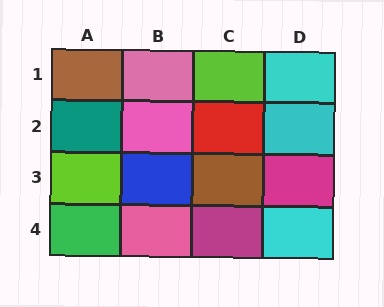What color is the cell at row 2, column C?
Red.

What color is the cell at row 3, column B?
Blue.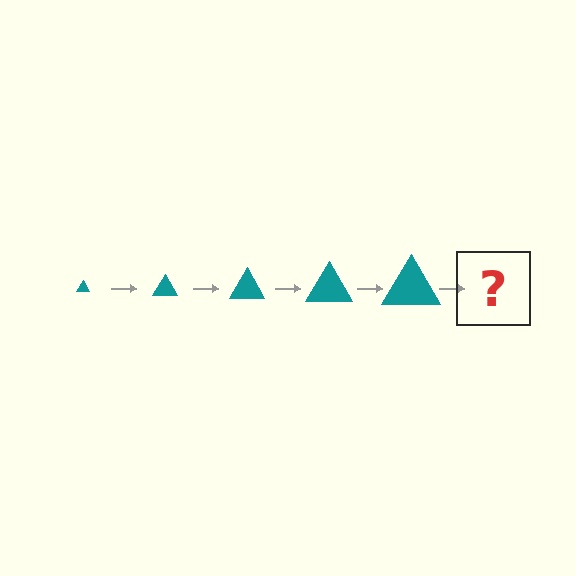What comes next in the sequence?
The next element should be a teal triangle, larger than the previous one.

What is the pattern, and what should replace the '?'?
The pattern is that the triangle gets progressively larger each step. The '?' should be a teal triangle, larger than the previous one.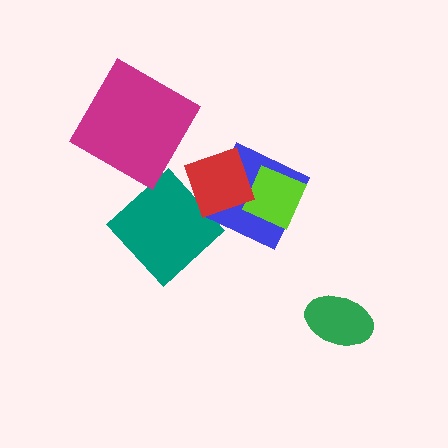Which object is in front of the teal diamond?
The red diamond is in front of the teal diamond.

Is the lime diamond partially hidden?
Yes, it is partially covered by another shape.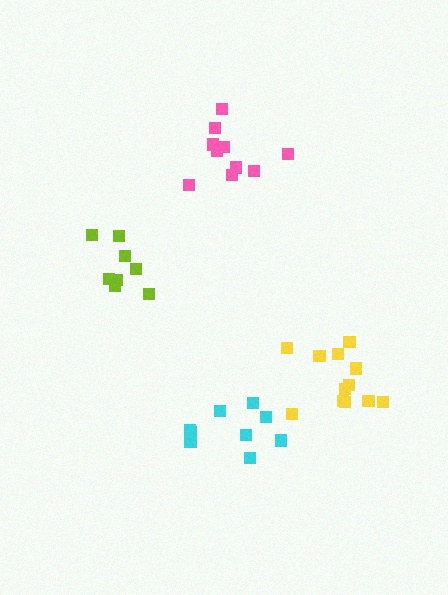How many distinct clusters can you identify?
There are 4 distinct clusters.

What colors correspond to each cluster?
The clusters are colored: yellow, pink, lime, cyan.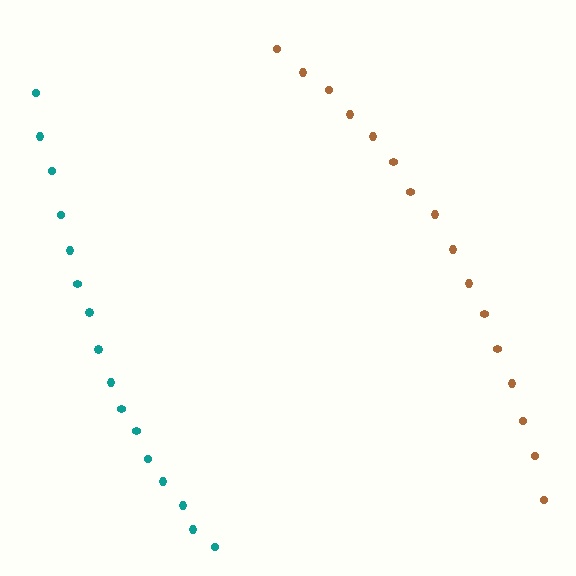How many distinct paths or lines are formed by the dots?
There are 2 distinct paths.